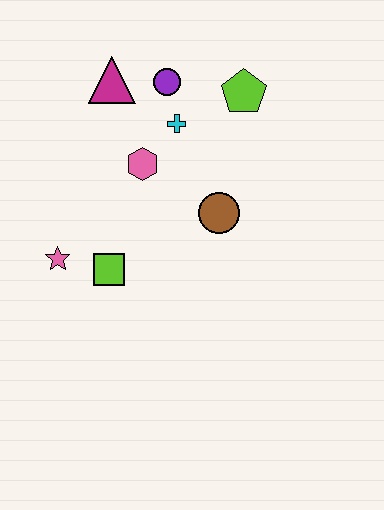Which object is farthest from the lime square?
The lime pentagon is farthest from the lime square.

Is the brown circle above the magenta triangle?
No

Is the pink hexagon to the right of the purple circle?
No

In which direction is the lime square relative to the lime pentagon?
The lime square is below the lime pentagon.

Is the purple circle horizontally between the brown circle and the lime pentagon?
No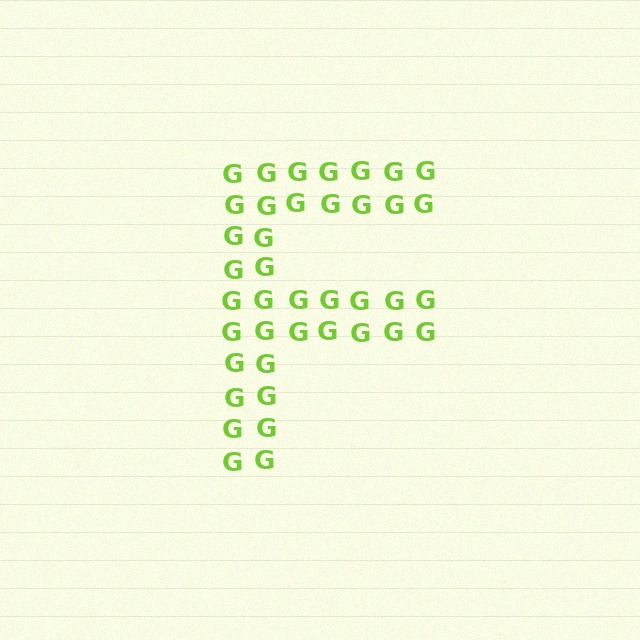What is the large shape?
The large shape is the letter F.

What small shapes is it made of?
It is made of small letter G's.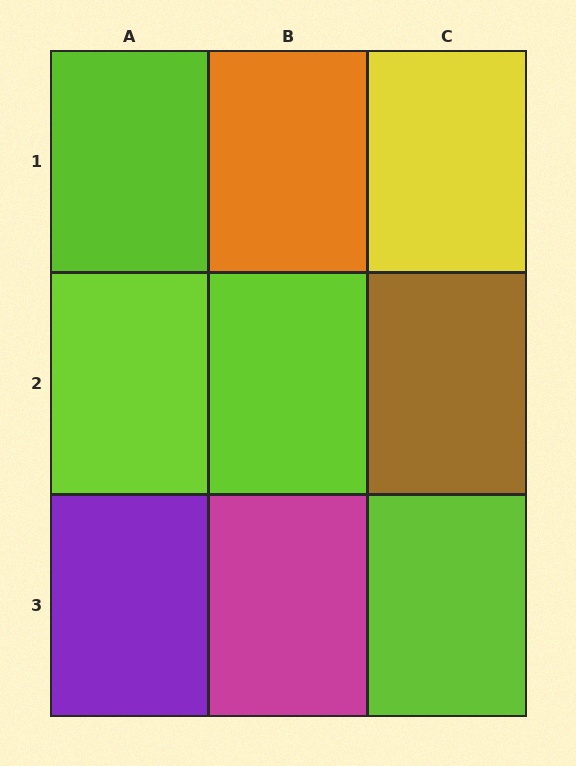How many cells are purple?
1 cell is purple.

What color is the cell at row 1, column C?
Yellow.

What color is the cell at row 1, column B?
Orange.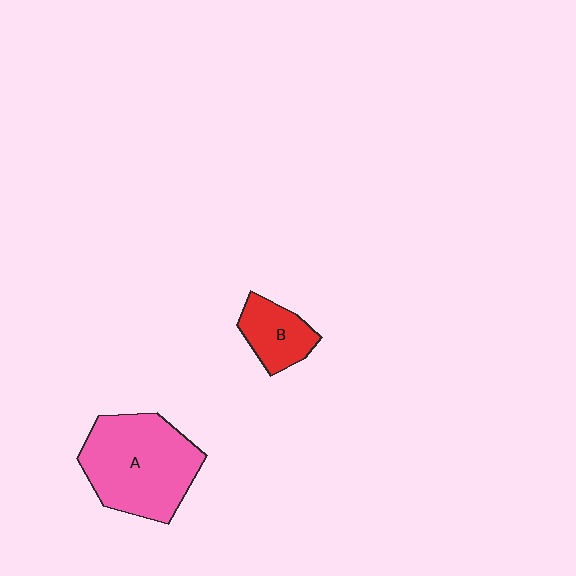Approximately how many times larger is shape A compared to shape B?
Approximately 2.4 times.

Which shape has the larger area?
Shape A (pink).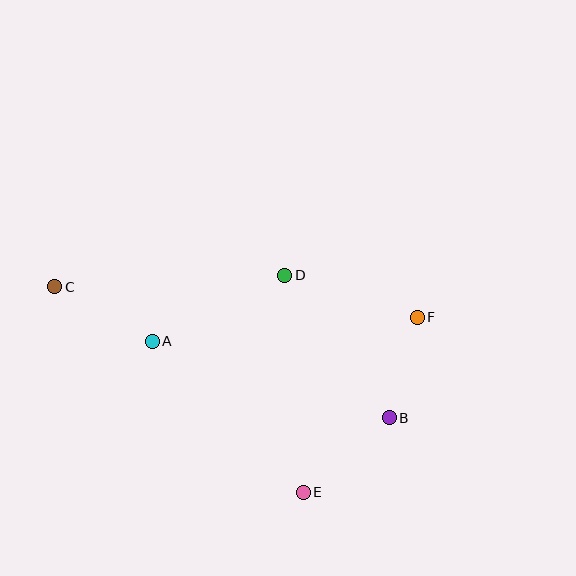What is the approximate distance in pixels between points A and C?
The distance between A and C is approximately 112 pixels.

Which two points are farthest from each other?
Points C and F are farthest from each other.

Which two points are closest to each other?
Points B and F are closest to each other.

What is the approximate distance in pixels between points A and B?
The distance between A and B is approximately 249 pixels.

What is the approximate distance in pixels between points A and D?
The distance between A and D is approximately 148 pixels.